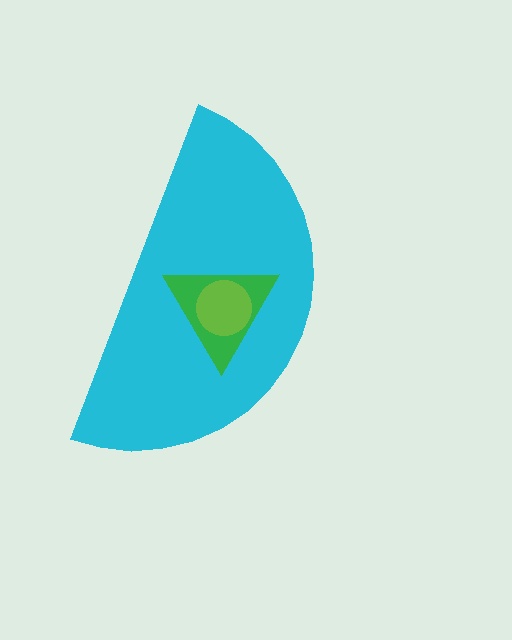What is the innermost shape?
The lime circle.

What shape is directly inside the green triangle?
The lime circle.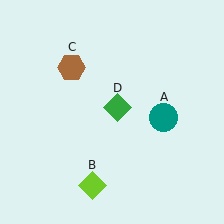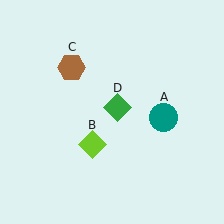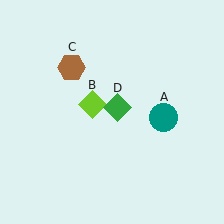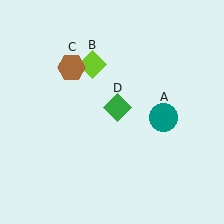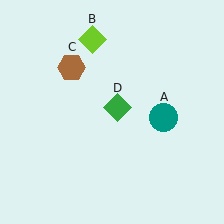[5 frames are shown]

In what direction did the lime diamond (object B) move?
The lime diamond (object B) moved up.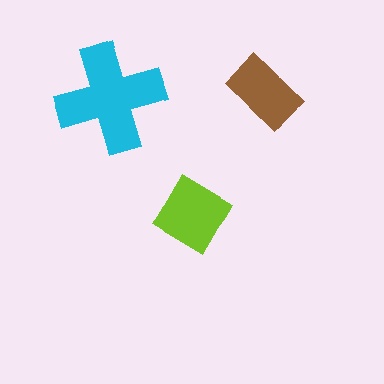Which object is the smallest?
The brown rectangle.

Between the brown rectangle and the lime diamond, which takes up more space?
The lime diamond.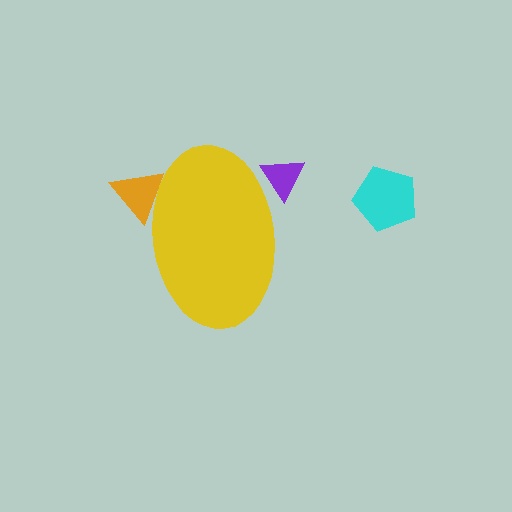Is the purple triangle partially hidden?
Yes, the purple triangle is partially hidden behind the yellow ellipse.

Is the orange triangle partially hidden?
Yes, the orange triangle is partially hidden behind the yellow ellipse.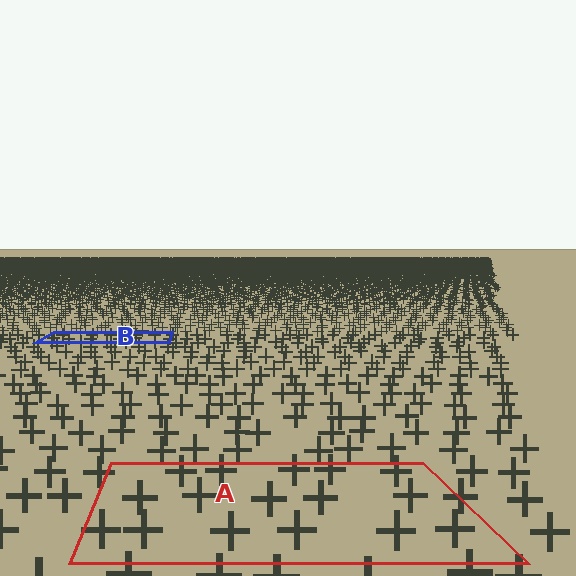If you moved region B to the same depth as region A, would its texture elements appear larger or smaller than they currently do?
They would appear larger. At a closer depth, the same texture elements are projected at a bigger on-screen size.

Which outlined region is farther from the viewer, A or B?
Region B is farther from the viewer — the texture elements inside it appear smaller and more densely packed.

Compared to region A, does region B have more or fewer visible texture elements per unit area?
Region B has more texture elements per unit area — they are packed more densely because it is farther away.